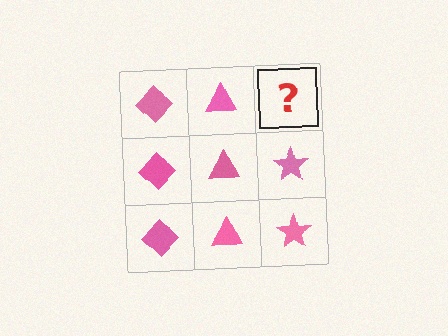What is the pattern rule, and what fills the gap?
The rule is that each column has a consistent shape. The gap should be filled with a pink star.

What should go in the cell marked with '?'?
The missing cell should contain a pink star.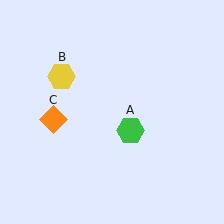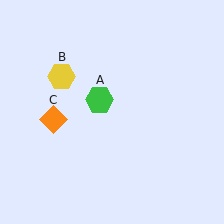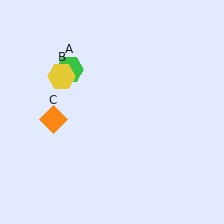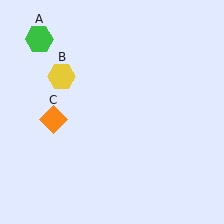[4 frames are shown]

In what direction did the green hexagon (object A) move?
The green hexagon (object A) moved up and to the left.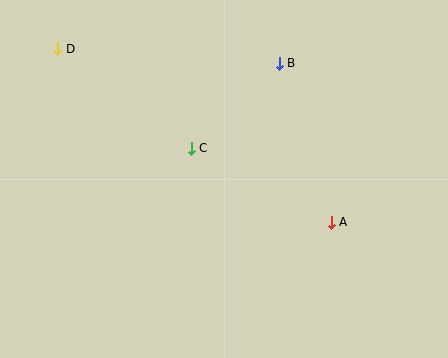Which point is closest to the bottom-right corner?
Point A is closest to the bottom-right corner.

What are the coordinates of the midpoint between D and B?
The midpoint between D and B is at (169, 56).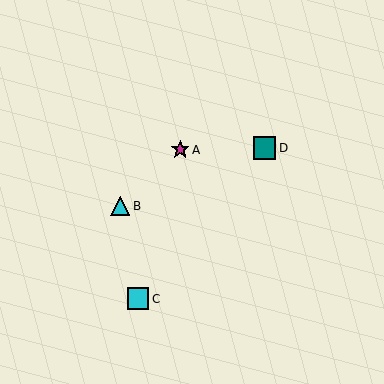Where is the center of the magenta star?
The center of the magenta star is at (180, 150).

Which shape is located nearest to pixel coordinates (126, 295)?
The cyan square (labeled C) at (138, 299) is nearest to that location.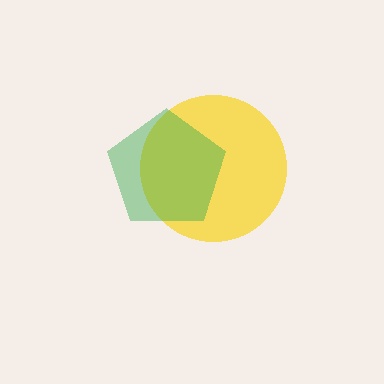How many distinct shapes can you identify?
There are 2 distinct shapes: a yellow circle, a green pentagon.